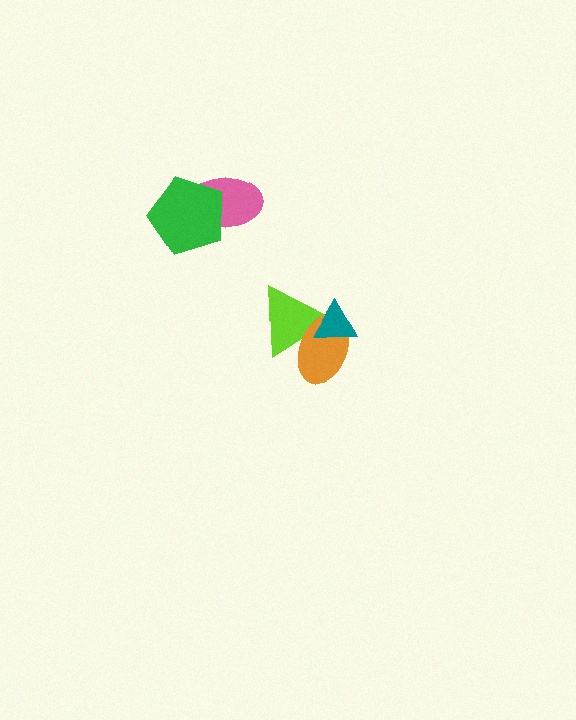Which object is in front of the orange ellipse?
The teal triangle is in front of the orange ellipse.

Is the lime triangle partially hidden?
Yes, it is partially covered by another shape.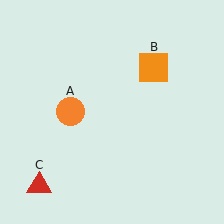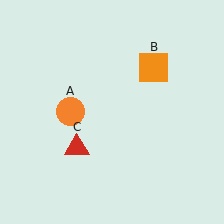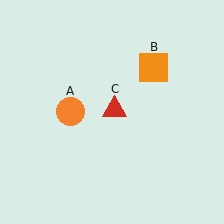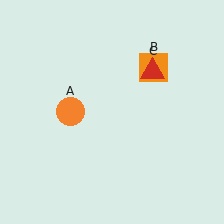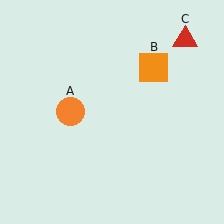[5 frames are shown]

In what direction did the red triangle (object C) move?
The red triangle (object C) moved up and to the right.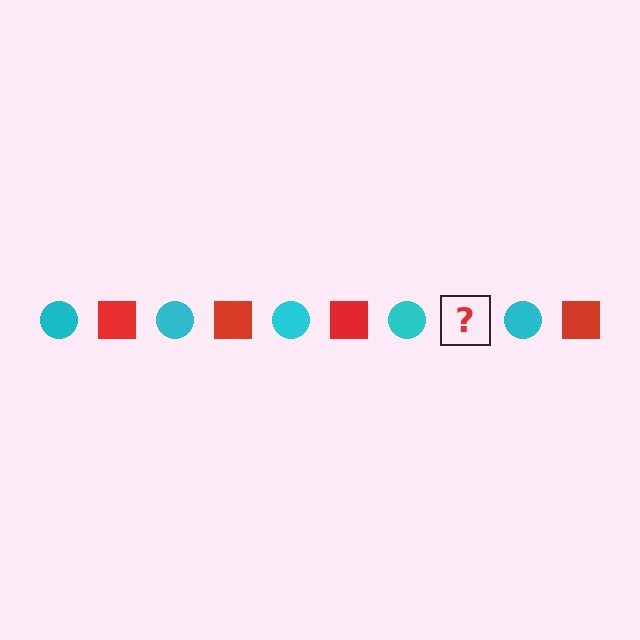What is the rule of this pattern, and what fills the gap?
The rule is that the pattern alternates between cyan circle and red square. The gap should be filled with a red square.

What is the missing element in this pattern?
The missing element is a red square.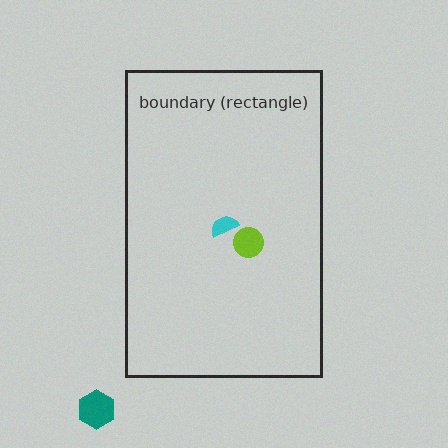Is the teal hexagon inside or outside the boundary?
Outside.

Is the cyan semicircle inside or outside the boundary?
Inside.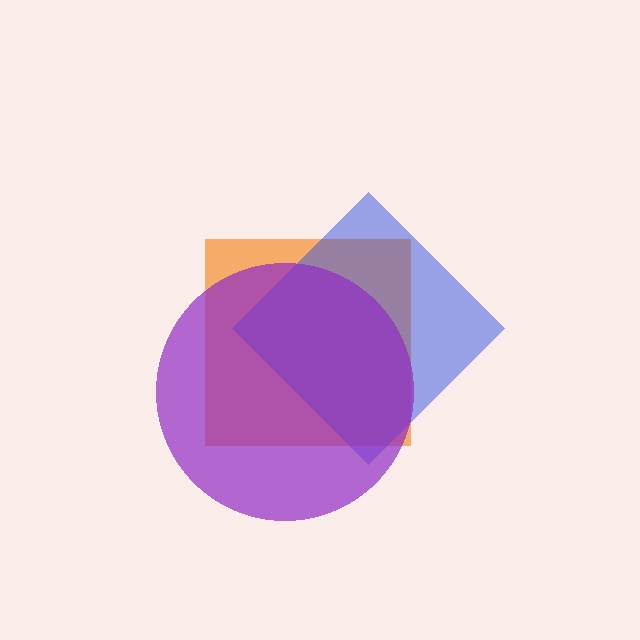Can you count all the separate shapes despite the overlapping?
Yes, there are 3 separate shapes.